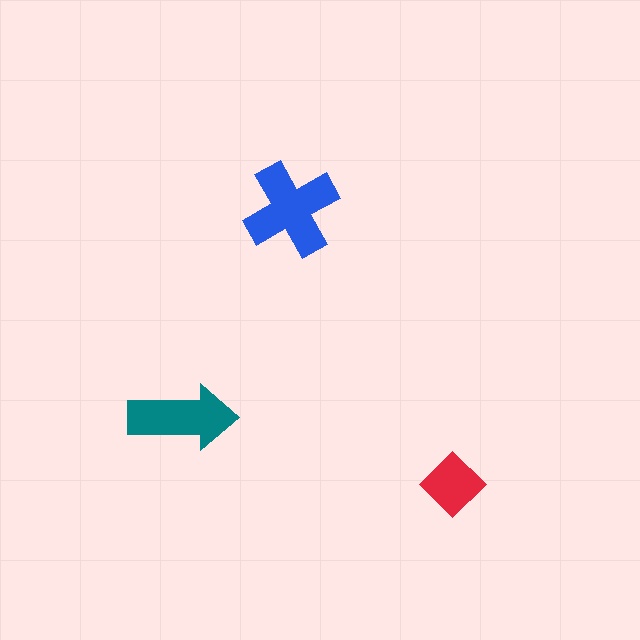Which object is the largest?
The blue cross.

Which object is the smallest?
The red diamond.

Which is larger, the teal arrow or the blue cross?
The blue cross.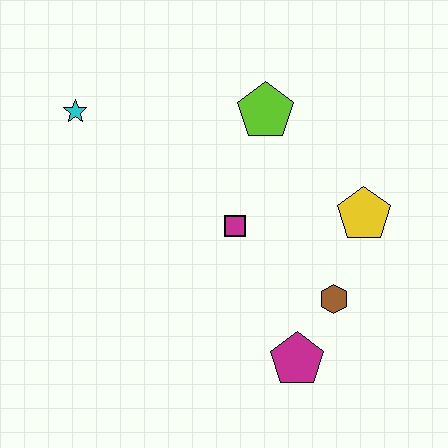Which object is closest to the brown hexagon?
The magenta pentagon is closest to the brown hexagon.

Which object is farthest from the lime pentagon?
The magenta pentagon is farthest from the lime pentagon.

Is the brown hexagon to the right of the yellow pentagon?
No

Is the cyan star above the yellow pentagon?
Yes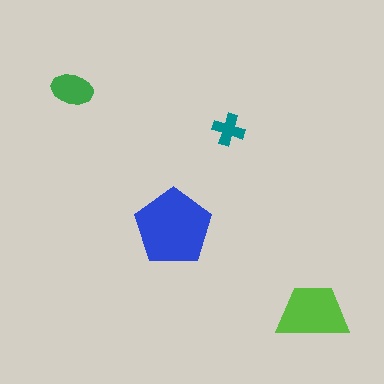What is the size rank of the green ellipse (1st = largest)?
3rd.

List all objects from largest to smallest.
The blue pentagon, the lime trapezoid, the green ellipse, the teal cross.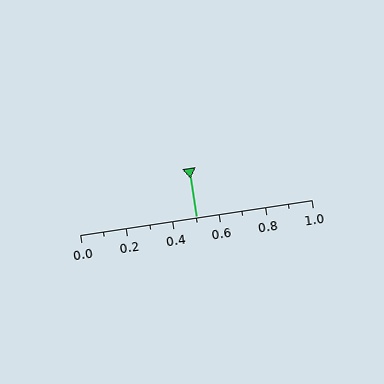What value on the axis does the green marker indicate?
The marker indicates approximately 0.5.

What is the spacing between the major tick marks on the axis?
The major ticks are spaced 0.2 apart.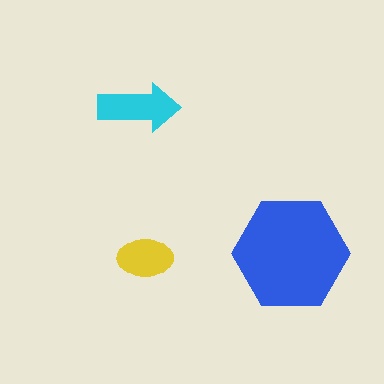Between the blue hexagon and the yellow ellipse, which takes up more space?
The blue hexagon.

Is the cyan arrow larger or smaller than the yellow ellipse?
Larger.